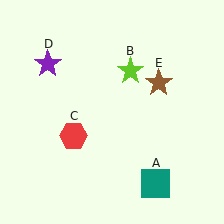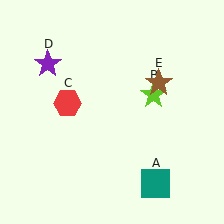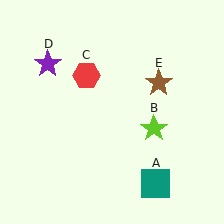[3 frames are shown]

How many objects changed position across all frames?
2 objects changed position: lime star (object B), red hexagon (object C).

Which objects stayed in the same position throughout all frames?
Teal square (object A) and purple star (object D) and brown star (object E) remained stationary.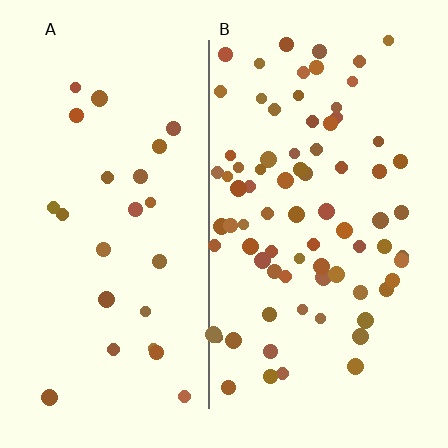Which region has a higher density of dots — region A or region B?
B (the right).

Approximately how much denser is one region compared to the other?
Approximately 3.1× — region B over region A.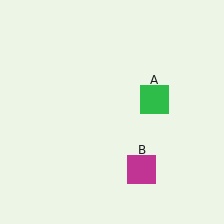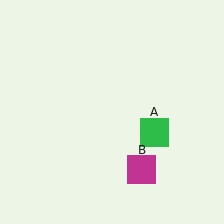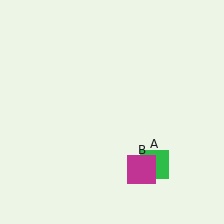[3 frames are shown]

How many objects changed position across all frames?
1 object changed position: green square (object A).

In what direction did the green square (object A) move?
The green square (object A) moved down.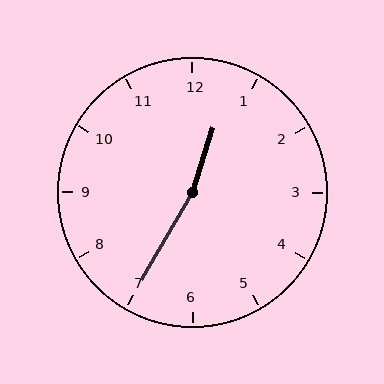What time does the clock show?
12:35.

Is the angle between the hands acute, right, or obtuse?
It is obtuse.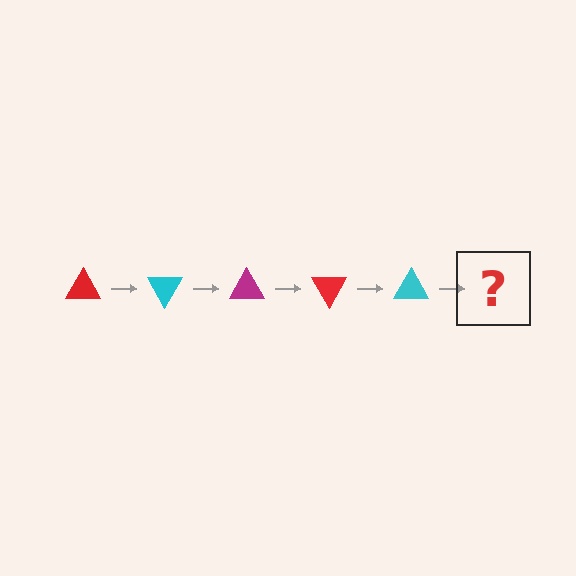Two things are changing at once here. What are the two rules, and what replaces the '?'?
The two rules are that it rotates 60 degrees each step and the color cycles through red, cyan, and magenta. The '?' should be a magenta triangle, rotated 300 degrees from the start.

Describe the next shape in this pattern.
It should be a magenta triangle, rotated 300 degrees from the start.